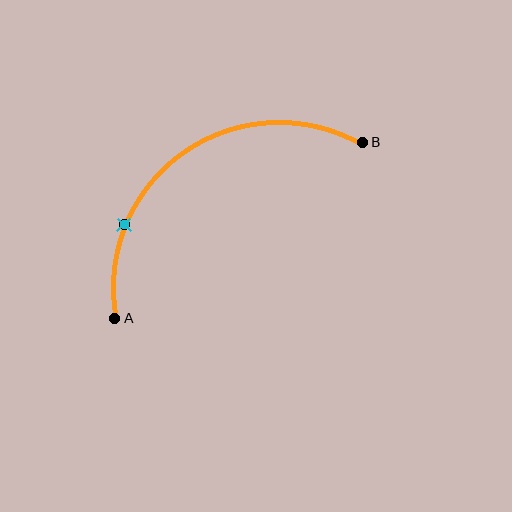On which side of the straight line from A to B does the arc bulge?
The arc bulges above and to the left of the straight line connecting A and B.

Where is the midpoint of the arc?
The arc midpoint is the point on the curve farthest from the straight line joining A and B. It sits above and to the left of that line.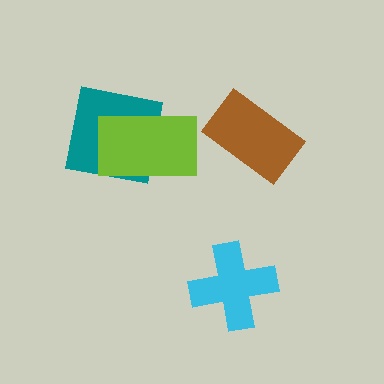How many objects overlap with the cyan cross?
0 objects overlap with the cyan cross.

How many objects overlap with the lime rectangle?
1 object overlaps with the lime rectangle.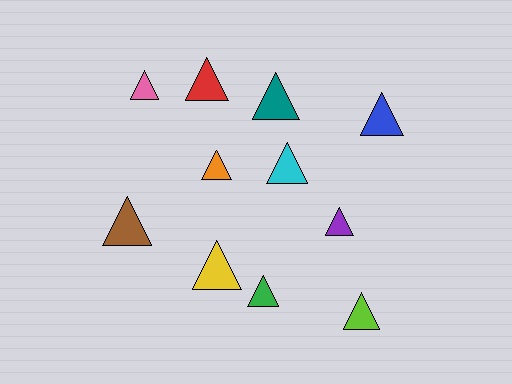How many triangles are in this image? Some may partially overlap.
There are 11 triangles.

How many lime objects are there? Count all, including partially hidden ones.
There is 1 lime object.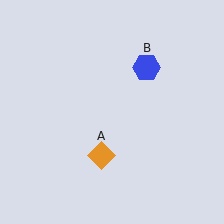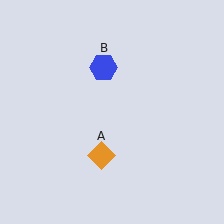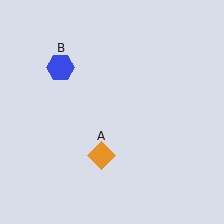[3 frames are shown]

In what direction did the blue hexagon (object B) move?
The blue hexagon (object B) moved left.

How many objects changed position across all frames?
1 object changed position: blue hexagon (object B).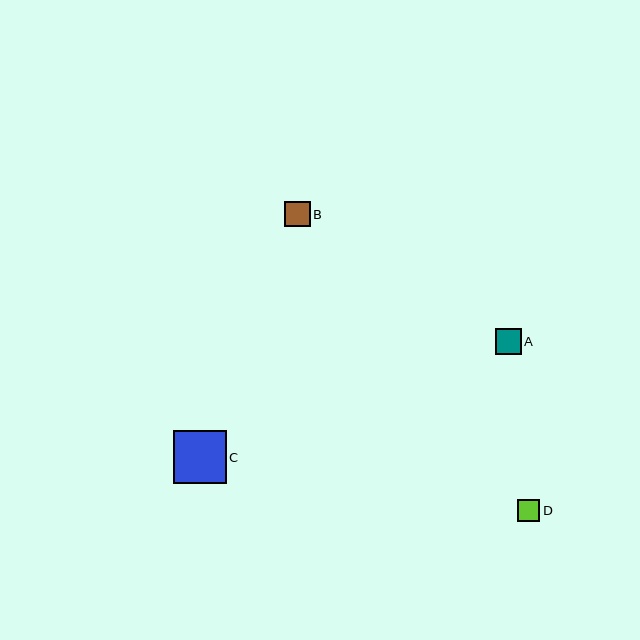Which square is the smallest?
Square D is the smallest with a size of approximately 22 pixels.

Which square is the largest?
Square C is the largest with a size of approximately 53 pixels.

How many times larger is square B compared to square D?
Square B is approximately 1.2 times the size of square D.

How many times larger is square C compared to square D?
Square C is approximately 2.4 times the size of square D.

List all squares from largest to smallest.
From largest to smallest: C, A, B, D.